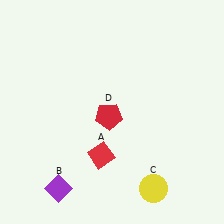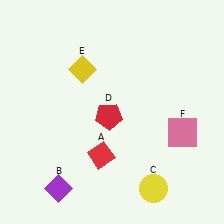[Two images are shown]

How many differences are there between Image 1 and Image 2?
There are 2 differences between the two images.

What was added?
A yellow diamond (E), a pink square (F) were added in Image 2.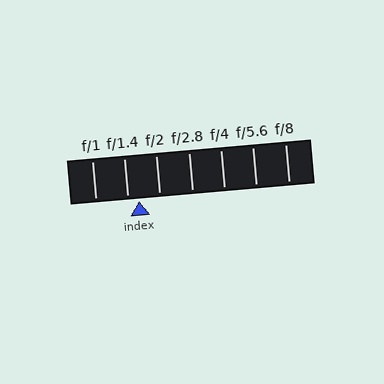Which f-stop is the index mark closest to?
The index mark is closest to f/1.4.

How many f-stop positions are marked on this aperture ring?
There are 7 f-stop positions marked.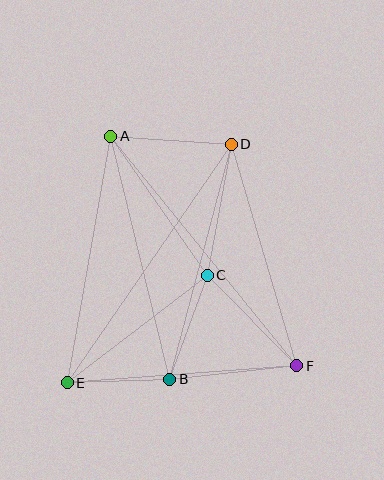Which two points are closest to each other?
Points B and E are closest to each other.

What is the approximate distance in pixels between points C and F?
The distance between C and F is approximately 127 pixels.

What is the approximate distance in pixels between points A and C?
The distance between A and C is approximately 169 pixels.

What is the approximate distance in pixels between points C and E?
The distance between C and E is approximately 177 pixels.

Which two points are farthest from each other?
Points A and F are farthest from each other.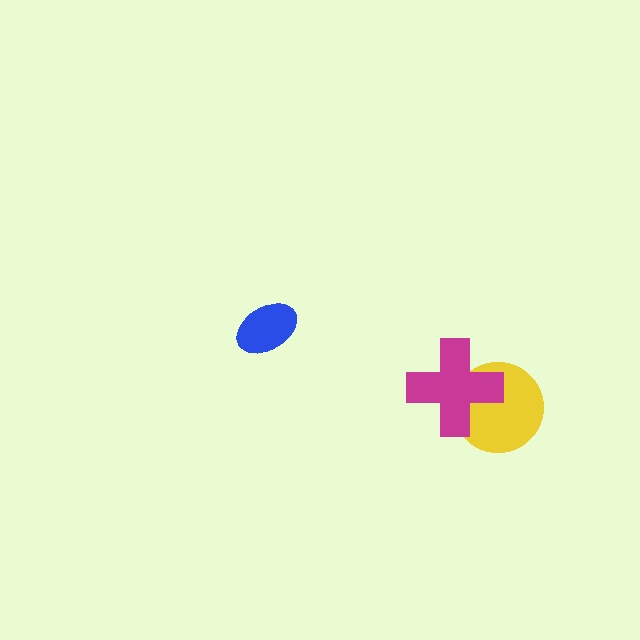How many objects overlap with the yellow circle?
1 object overlaps with the yellow circle.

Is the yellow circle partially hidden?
Yes, it is partially covered by another shape.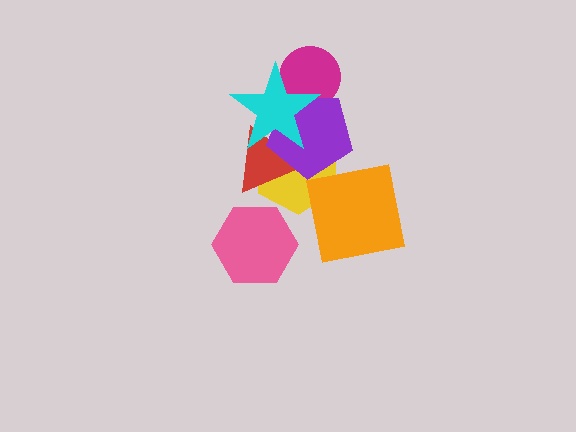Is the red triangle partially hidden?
Yes, it is partially covered by another shape.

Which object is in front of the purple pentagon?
The cyan star is in front of the purple pentagon.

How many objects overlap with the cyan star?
4 objects overlap with the cyan star.